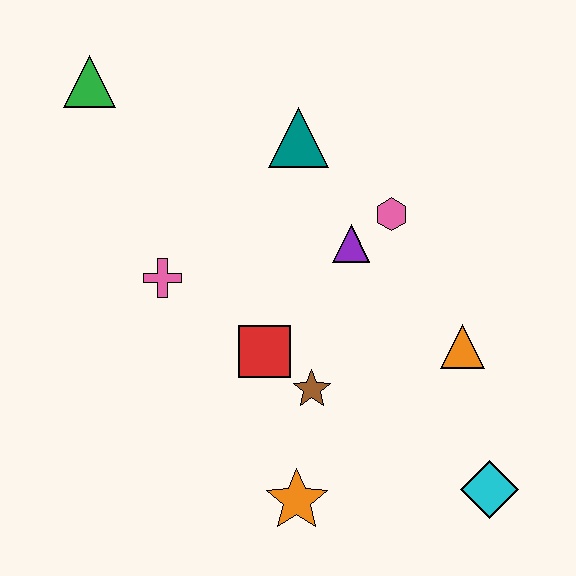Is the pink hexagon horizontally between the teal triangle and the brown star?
No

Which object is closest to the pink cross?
The red square is closest to the pink cross.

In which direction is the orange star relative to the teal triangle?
The orange star is below the teal triangle.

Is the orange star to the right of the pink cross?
Yes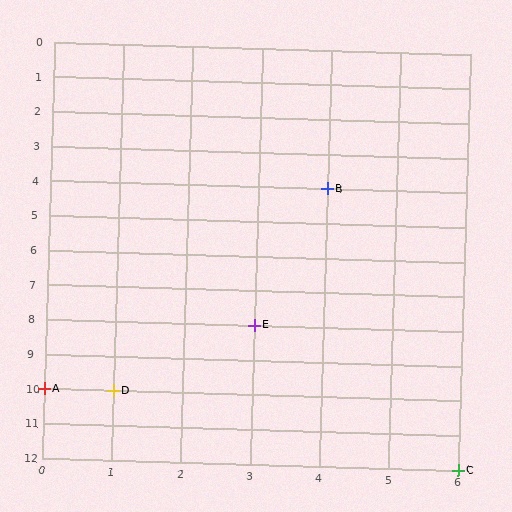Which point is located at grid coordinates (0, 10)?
Point A is at (0, 10).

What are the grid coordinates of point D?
Point D is at grid coordinates (1, 10).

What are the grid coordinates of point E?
Point E is at grid coordinates (3, 8).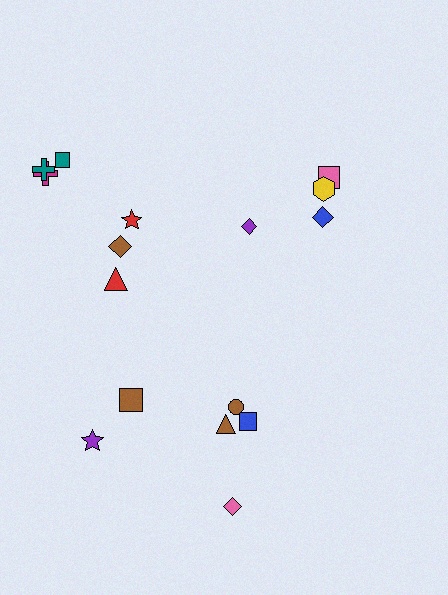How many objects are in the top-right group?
There are 4 objects.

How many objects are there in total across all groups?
There are 16 objects.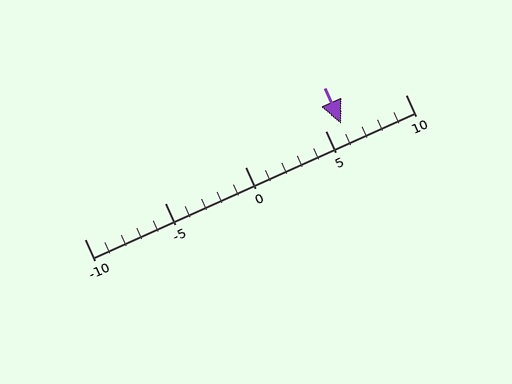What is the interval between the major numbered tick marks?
The major tick marks are spaced 5 units apart.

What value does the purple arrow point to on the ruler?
The purple arrow points to approximately 6.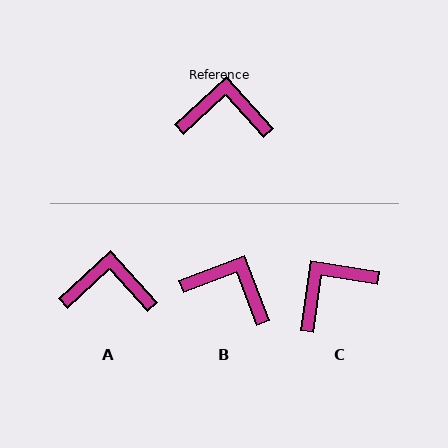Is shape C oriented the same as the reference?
No, it is off by about 39 degrees.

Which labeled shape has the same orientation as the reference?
A.